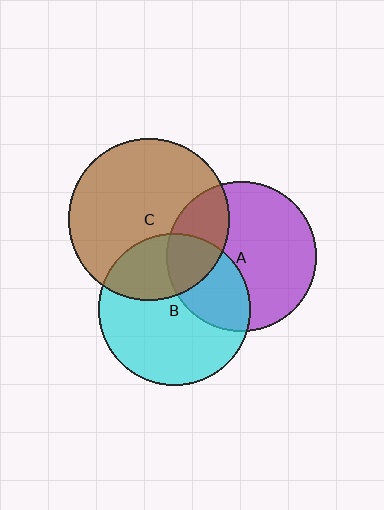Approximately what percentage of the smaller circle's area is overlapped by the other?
Approximately 35%.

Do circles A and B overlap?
Yes.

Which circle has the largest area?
Circle C (brown).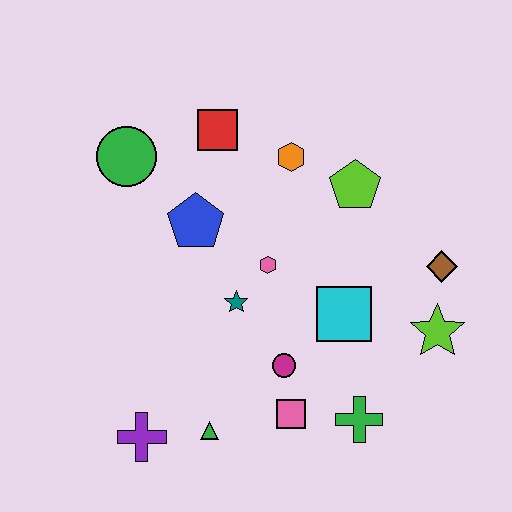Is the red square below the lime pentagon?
No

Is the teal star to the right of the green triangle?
Yes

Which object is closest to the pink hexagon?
The teal star is closest to the pink hexagon.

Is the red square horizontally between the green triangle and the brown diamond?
Yes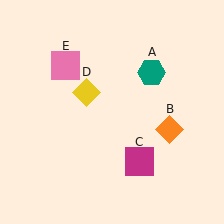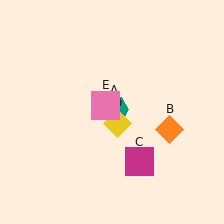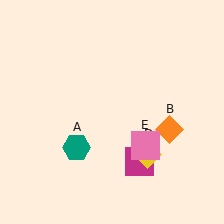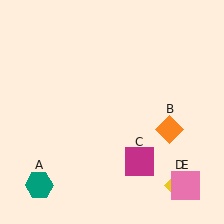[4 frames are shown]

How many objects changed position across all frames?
3 objects changed position: teal hexagon (object A), yellow diamond (object D), pink square (object E).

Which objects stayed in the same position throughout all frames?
Orange diamond (object B) and magenta square (object C) remained stationary.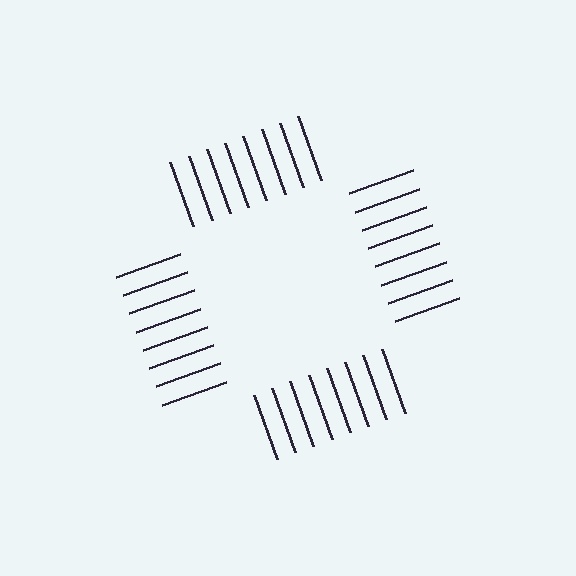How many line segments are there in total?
32 — 8 along each of the 4 edges.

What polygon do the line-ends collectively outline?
An illusory square — the line segments terminate on its edges but no continuous stroke is drawn.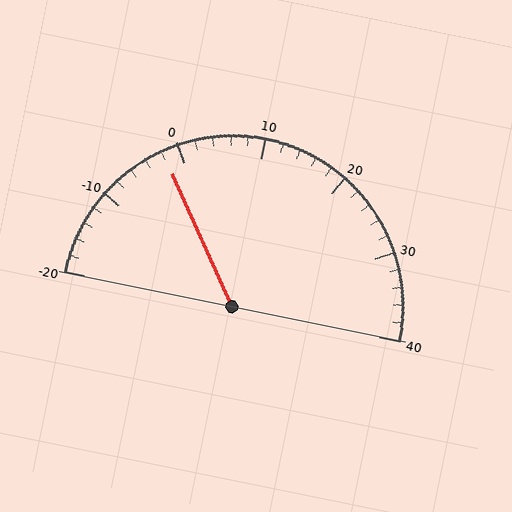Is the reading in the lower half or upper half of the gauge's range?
The reading is in the lower half of the range (-20 to 40).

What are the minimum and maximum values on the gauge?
The gauge ranges from -20 to 40.